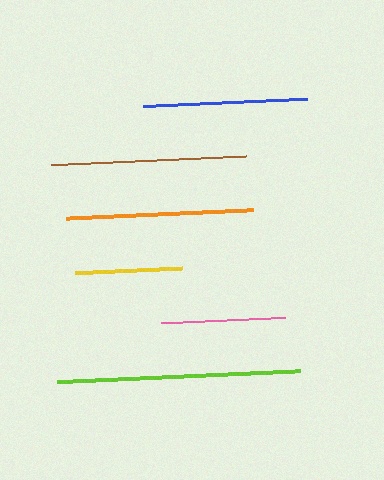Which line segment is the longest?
The lime line is the longest at approximately 243 pixels.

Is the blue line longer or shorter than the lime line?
The lime line is longer than the blue line.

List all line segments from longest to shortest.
From longest to shortest: lime, brown, orange, blue, pink, yellow.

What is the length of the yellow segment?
The yellow segment is approximately 107 pixels long.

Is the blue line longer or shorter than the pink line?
The blue line is longer than the pink line.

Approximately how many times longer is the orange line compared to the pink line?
The orange line is approximately 1.5 times the length of the pink line.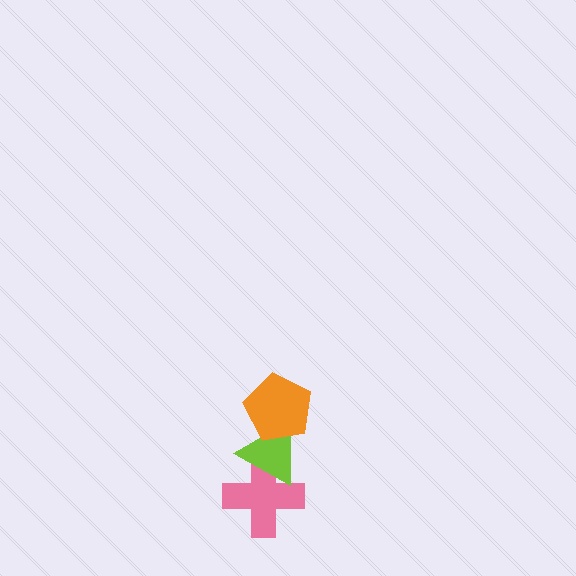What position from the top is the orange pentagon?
The orange pentagon is 1st from the top.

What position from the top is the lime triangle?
The lime triangle is 2nd from the top.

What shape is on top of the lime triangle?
The orange pentagon is on top of the lime triangle.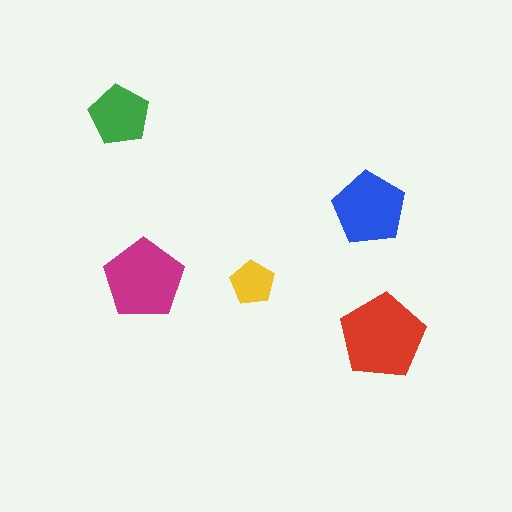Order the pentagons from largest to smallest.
the red one, the magenta one, the blue one, the green one, the yellow one.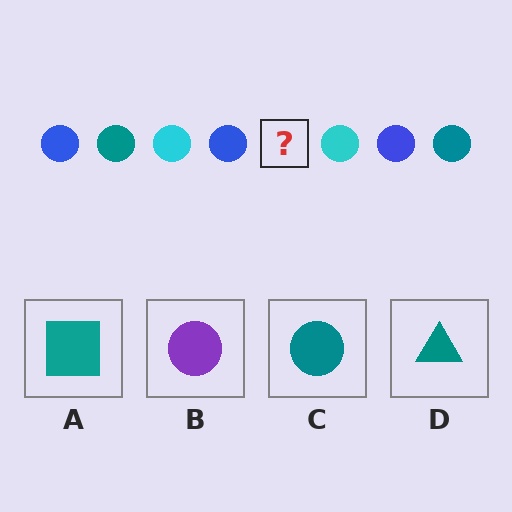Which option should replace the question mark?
Option C.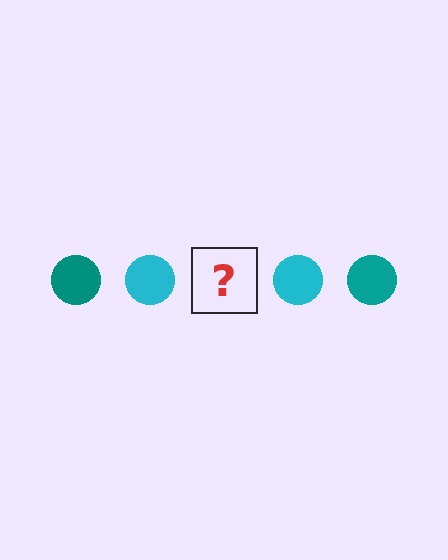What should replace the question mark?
The question mark should be replaced with a teal circle.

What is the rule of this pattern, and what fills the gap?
The rule is that the pattern cycles through teal, cyan circles. The gap should be filled with a teal circle.